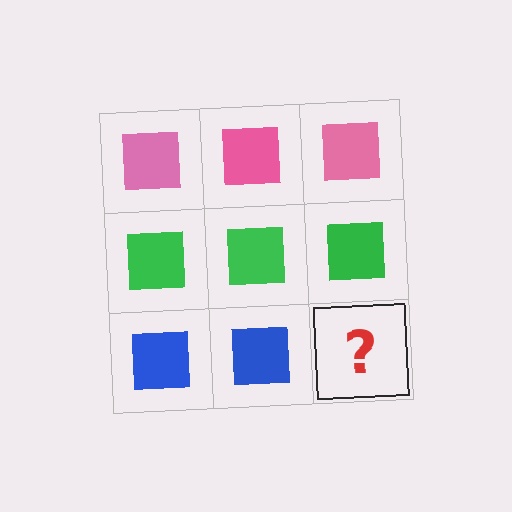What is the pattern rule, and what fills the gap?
The rule is that each row has a consistent color. The gap should be filled with a blue square.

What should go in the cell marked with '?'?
The missing cell should contain a blue square.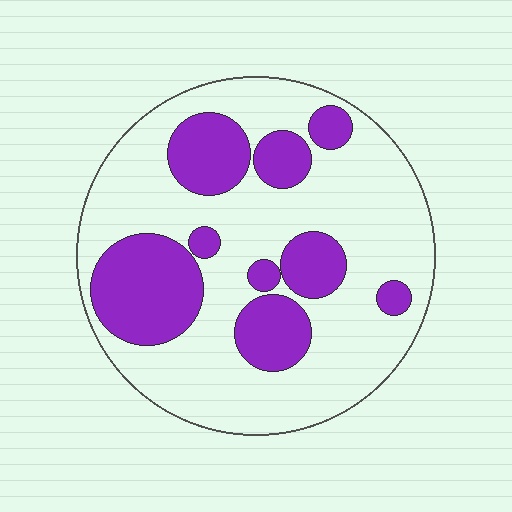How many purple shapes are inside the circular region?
9.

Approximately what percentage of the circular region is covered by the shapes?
Approximately 30%.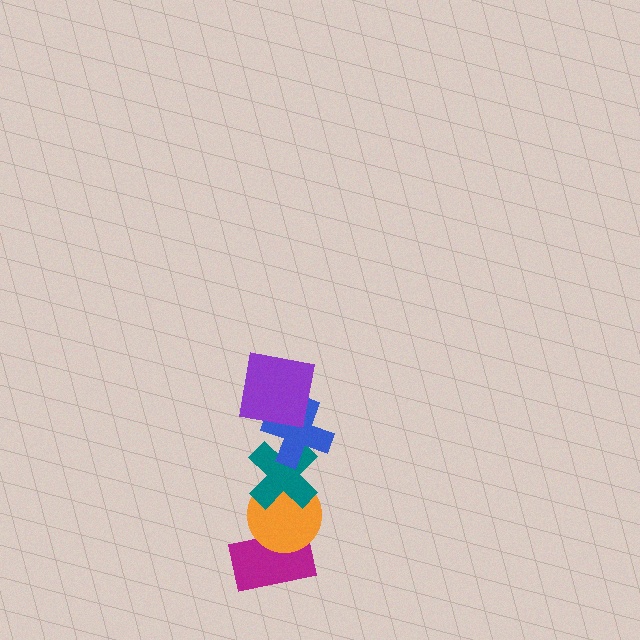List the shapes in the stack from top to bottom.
From top to bottom: the purple square, the blue cross, the teal cross, the orange circle, the magenta rectangle.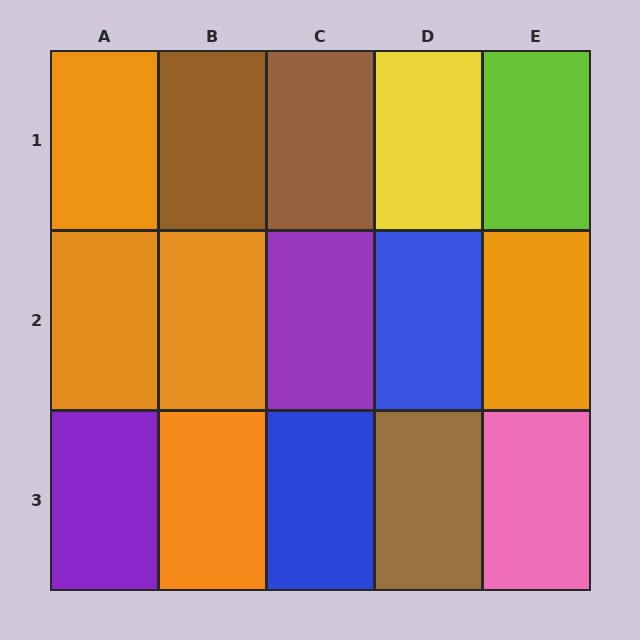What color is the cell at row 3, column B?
Orange.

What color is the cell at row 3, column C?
Blue.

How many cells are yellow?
1 cell is yellow.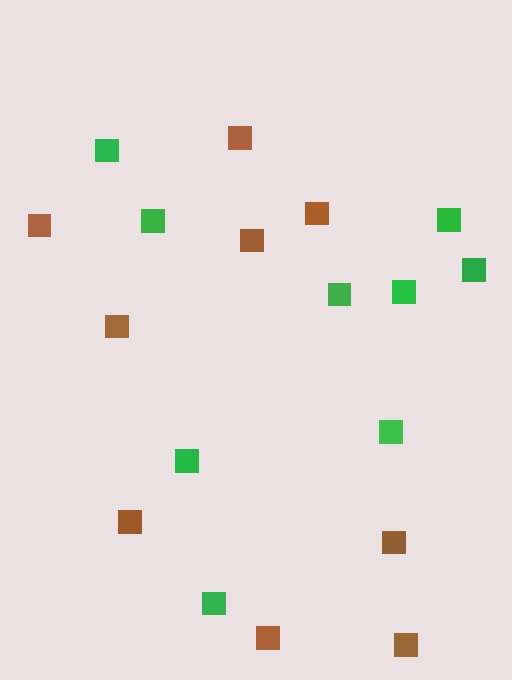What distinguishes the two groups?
There are 2 groups: one group of green squares (9) and one group of brown squares (9).